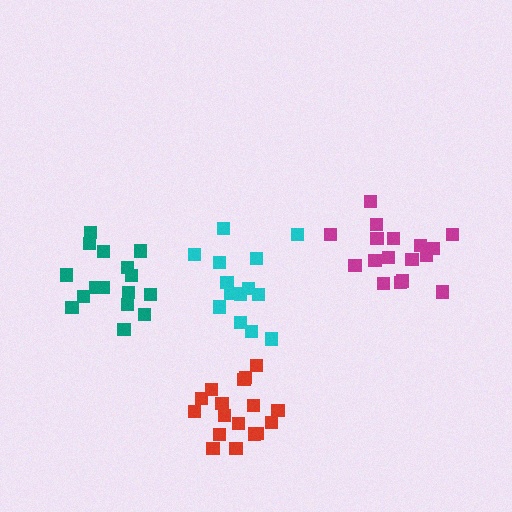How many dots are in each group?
Group 1: 14 dots, Group 2: 16 dots, Group 3: 17 dots, Group 4: 17 dots (64 total).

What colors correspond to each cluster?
The clusters are colored: cyan, teal, magenta, red.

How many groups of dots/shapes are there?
There are 4 groups.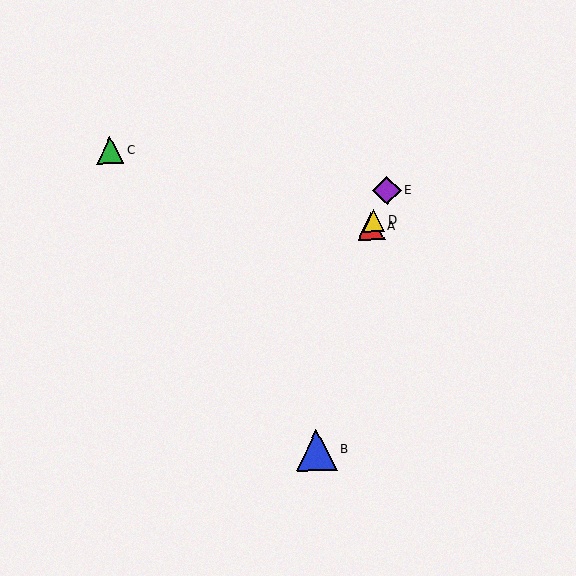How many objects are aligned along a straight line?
3 objects (A, D, E) are aligned along a straight line.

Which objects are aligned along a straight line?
Objects A, D, E are aligned along a straight line.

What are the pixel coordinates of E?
Object E is at (387, 191).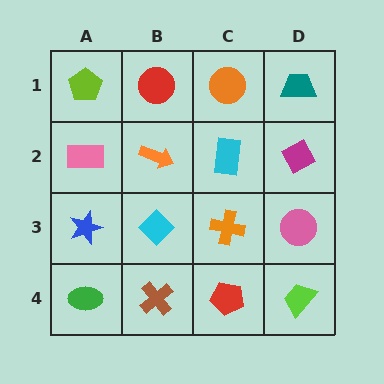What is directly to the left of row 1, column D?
An orange circle.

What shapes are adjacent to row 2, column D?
A teal trapezoid (row 1, column D), a pink circle (row 3, column D), a cyan rectangle (row 2, column C).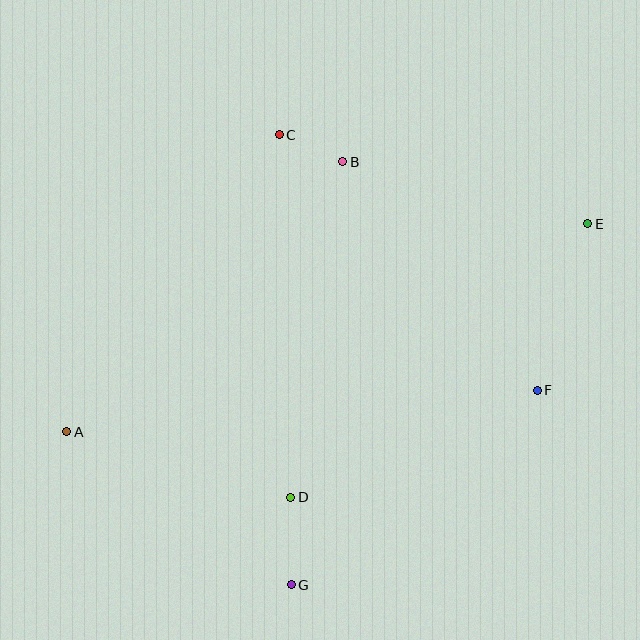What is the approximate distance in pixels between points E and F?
The distance between E and F is approximately 174 pixels.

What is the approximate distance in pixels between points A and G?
The distance between A and G is approximately 272 pixels.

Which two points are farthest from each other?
Points A and E are farthest from each other.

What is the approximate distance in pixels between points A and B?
The distance between A and B is approximately 386 pixels.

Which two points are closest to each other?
Points B and C are closest to each other.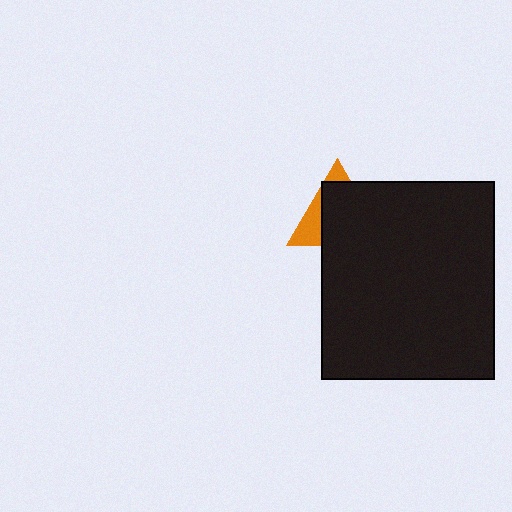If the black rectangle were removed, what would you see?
You would see the complete orange triangle.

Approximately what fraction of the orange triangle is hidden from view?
Roughly 69% of the orange triangle is hidden behind the black rectangle.